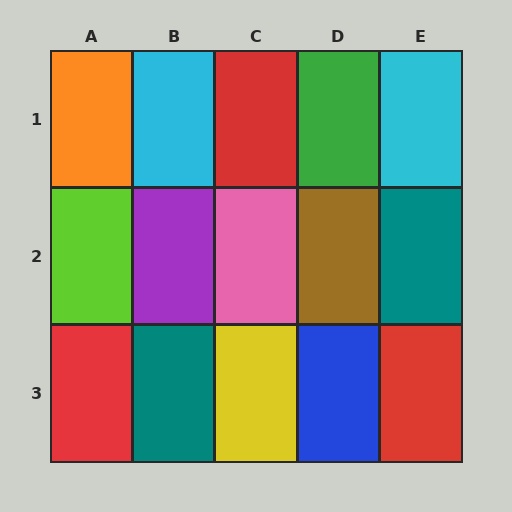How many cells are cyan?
2 cells are cyan.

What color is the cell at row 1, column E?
Cyan.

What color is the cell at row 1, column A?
Orange.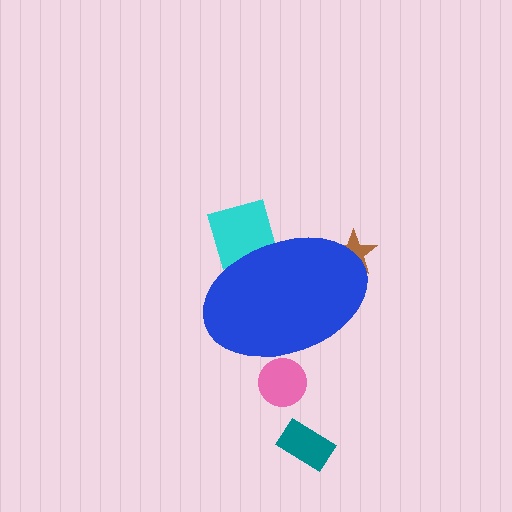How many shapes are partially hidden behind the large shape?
3 shapes are partially hidden.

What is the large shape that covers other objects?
A blue ellipse.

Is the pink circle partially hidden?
Yes, the pink circle is partially hidden behind the blue ellipse.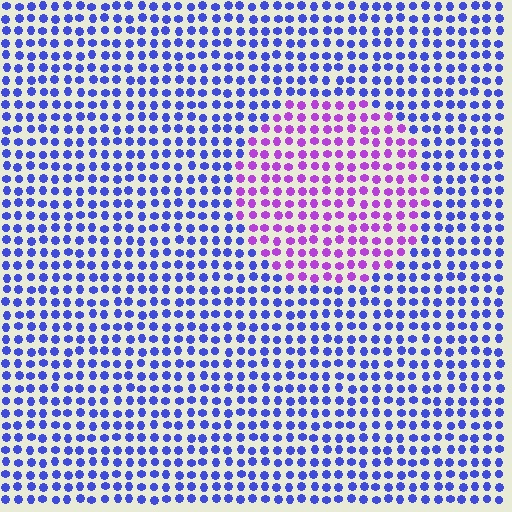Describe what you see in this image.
The image is filled with small blue elements in a uniform arrangement. A circle-shaped region is visible where the elements are tinted to a slightly different hue, forming a subtle color boundary.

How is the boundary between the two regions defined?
The boundary is defined purely by a slight shift in hue (about 51 degrees). Spacing, size, and orientation are identical on both sides.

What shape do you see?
I see a circle.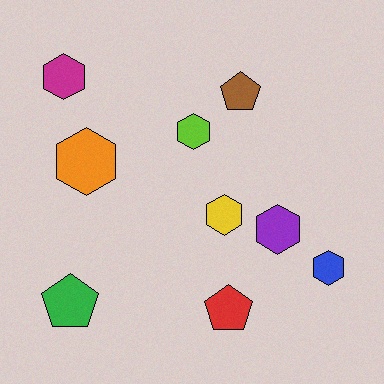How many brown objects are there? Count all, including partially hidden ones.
There is 1 brown object.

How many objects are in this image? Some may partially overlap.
There are 9 objects.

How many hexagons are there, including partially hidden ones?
There are 6 hexagons.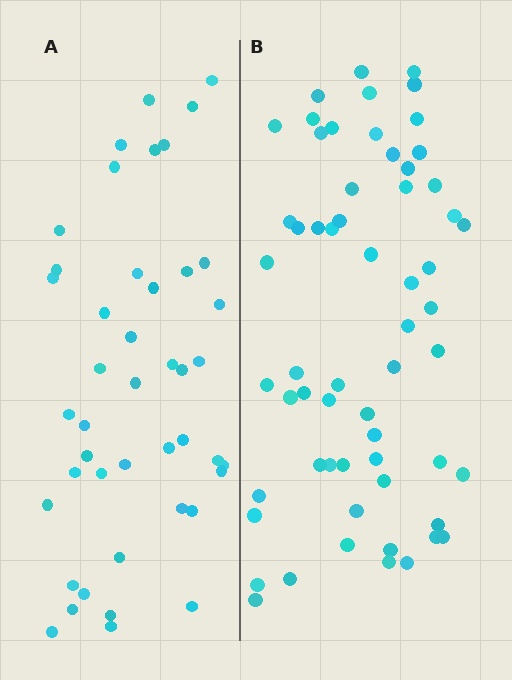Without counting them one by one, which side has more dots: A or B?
Region B (the right region) has more dots.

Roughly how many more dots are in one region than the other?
Region B has approximately 15 more dots than region A.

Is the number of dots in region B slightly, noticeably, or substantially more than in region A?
Region B has noticeably more, but not dramatically so. The ratio is roughly 1.4 to 1.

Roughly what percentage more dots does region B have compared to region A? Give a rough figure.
About 35% more.